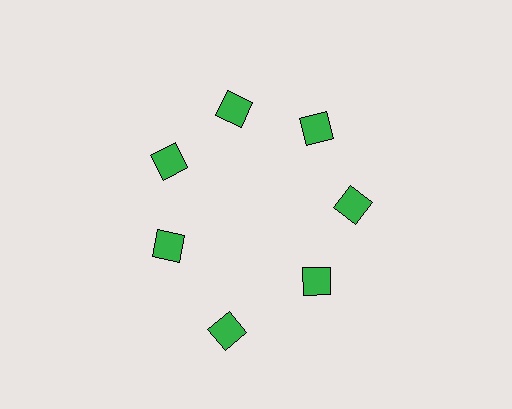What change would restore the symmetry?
The symmetry would be restored by moving it inward, back onto the ring so that all 7 diamonds sit at equal angles and equal distance from the center.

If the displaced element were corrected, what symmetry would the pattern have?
It would have 7-fold rotational symmetry — the pattern would map onto itself every 51 degrees.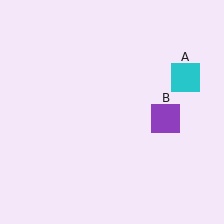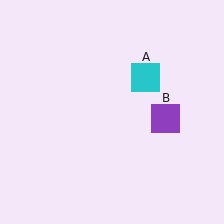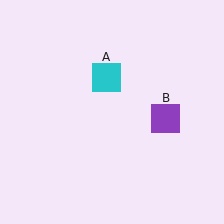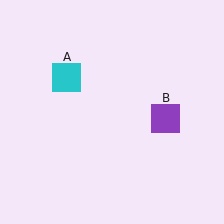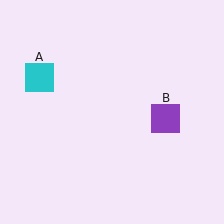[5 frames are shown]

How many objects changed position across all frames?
1 object changed position: cyan square (object A).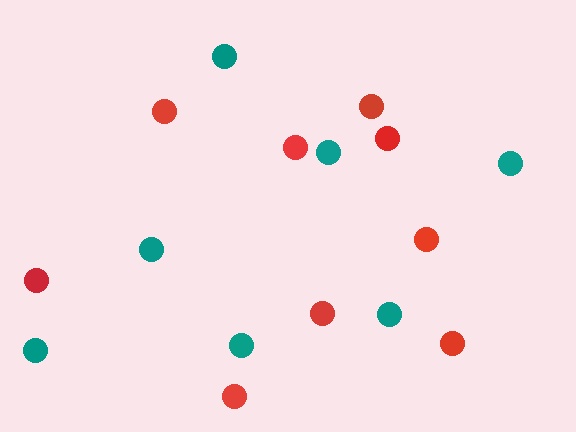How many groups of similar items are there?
There are 2 groups: one group of red circles (9) and one group of teal circles (7).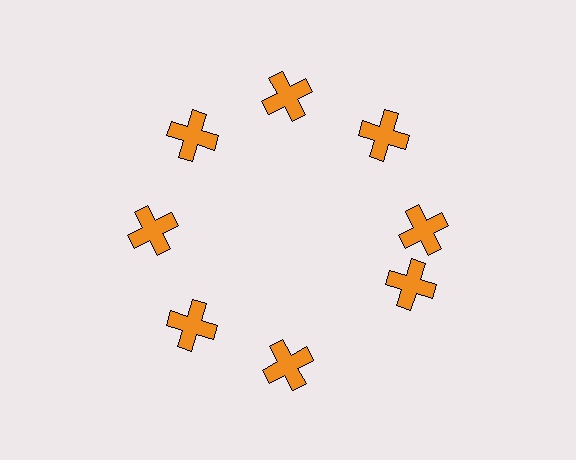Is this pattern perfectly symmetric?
No. The 8 orange crosses are arranged in a ring, but one element near the 4 o'clock position is rotated out of alignment along the ring, breaking the 8-fold rotational symmetry.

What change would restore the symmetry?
The symmetry would be restored by rotating it back into even spacing with its neighbors so that all 8 crosses sit at equal angles and equal distance from the center.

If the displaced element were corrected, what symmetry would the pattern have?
It would have 8-fold rotational symmetry — the pattern would map onto itself every 45 degrees.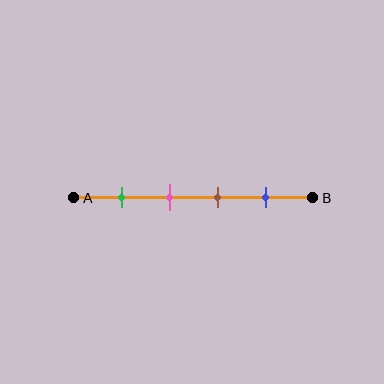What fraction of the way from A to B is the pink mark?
The pink mark is approximately 40% (0.4) of the way from A to B.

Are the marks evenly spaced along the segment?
Yes, the marks are approximately evenly spaced.